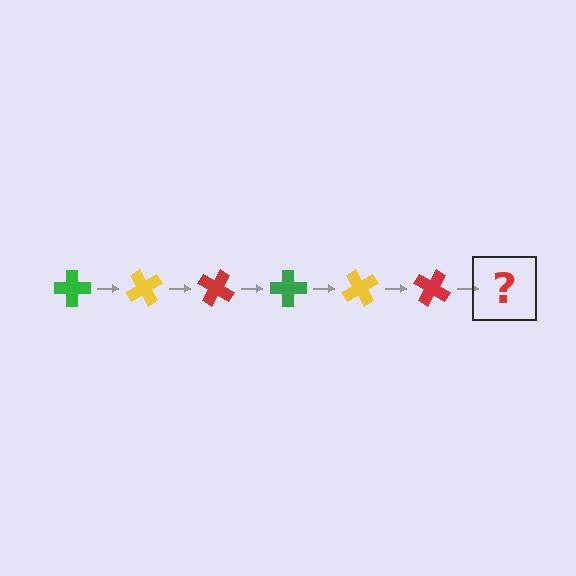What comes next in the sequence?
The next element should be a green cross, rotated 360 degrees from the start.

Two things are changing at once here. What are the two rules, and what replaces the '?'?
The two rules are that it rotates 60 degrees each step and the color cycles through green, yellow, and red. The '?' should be a green cross, rotated 360 degrees from the start.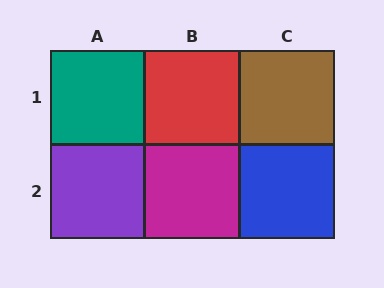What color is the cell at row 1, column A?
Teal.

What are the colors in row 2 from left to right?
Purple, magenta, blue.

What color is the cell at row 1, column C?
Brown.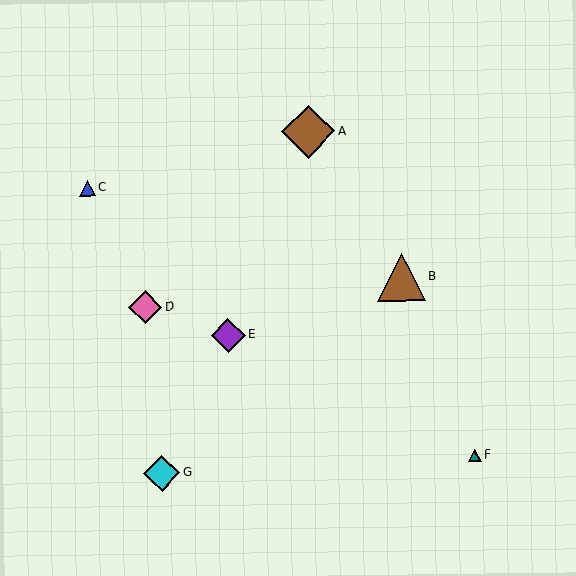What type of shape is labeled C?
Shape C is a blue triangle.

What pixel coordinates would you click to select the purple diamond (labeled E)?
Click at (228, 335) to select the purple diamond E.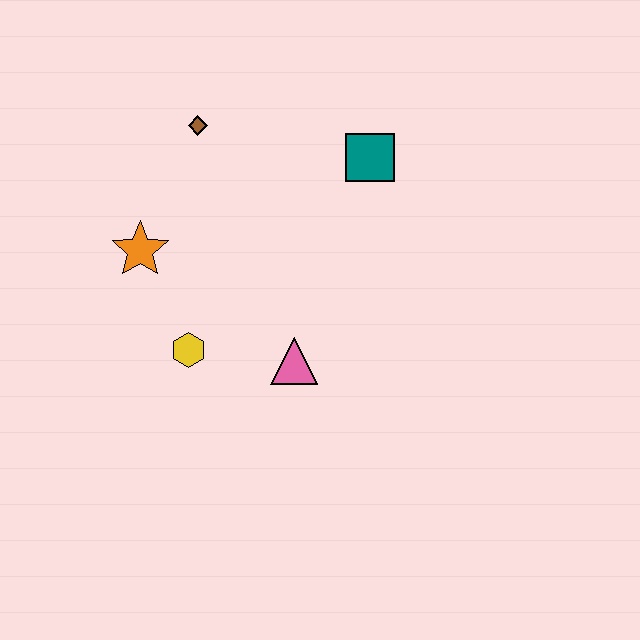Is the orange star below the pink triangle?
No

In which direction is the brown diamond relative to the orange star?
The brown diamond is above the orange star.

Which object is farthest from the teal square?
The yellow hexagon is farthest from the teal square.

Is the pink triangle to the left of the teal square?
Yes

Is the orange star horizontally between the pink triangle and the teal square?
No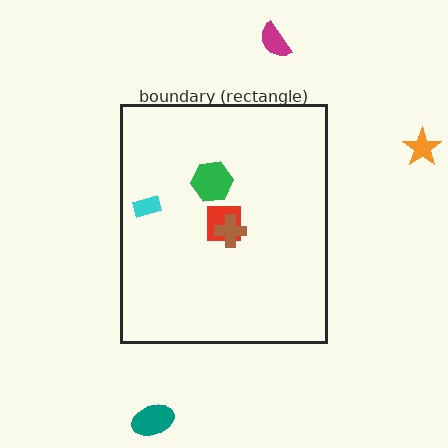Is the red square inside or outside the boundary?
Inside.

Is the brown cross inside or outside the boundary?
Inside.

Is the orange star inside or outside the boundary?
Outside.